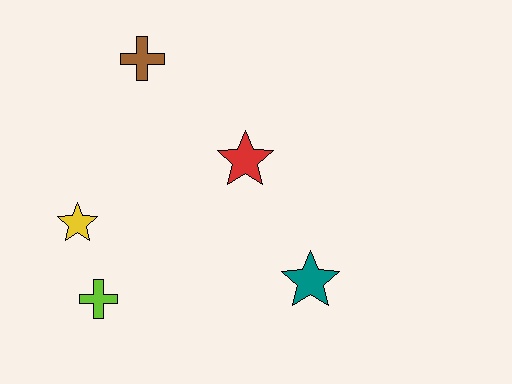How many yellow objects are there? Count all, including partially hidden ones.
There is 1 yellow object.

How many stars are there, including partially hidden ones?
There are 3 stars.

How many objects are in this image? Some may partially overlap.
There are 5 objects.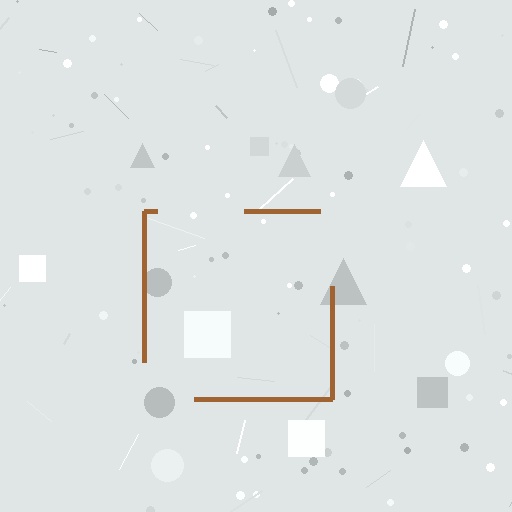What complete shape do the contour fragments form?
The contour fragments form a square.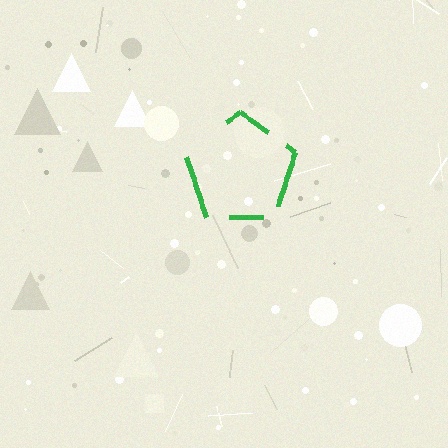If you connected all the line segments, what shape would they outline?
They would outline a pentagon.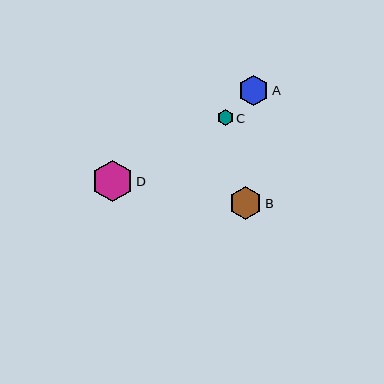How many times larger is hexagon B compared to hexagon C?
Hexagon B is approximately 2.1 times the size of hexagon C.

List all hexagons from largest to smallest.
From largest to smallest: D, B, A, C.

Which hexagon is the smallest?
Hexagon C is the smallest with a size of approximately 15 pixels.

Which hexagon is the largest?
Hexagon D is the largest with a size of approximately 41 pixels.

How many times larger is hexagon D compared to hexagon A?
Hexagon D is approximately 1.3 times the size of hexagon A.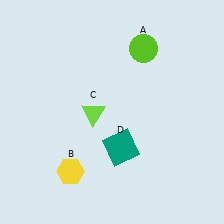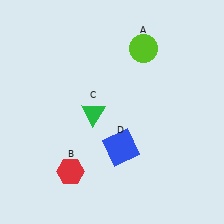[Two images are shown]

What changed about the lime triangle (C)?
In Image 1, C is lime. In Image 2, it changed to green.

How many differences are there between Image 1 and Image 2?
There are 3 differences between the two images.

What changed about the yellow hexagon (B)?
In Image 1, B is yellow. In Image 2, it changed to red.